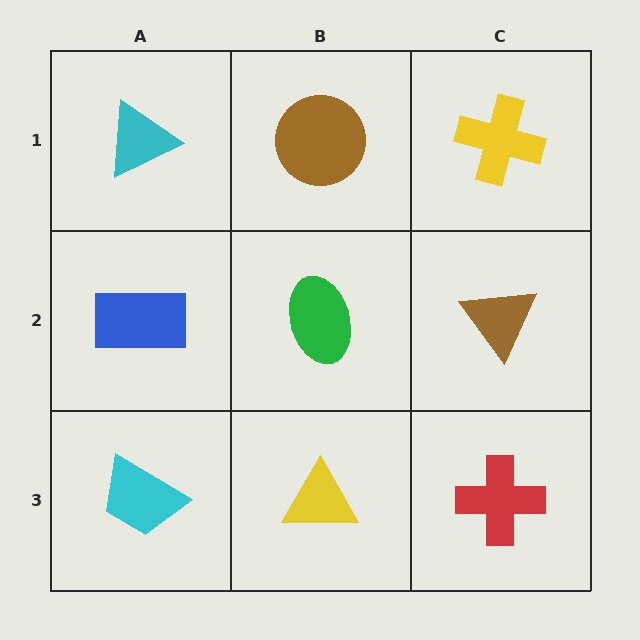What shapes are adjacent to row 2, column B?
A brown circle (row 1, column B), a yellow triangle (row 3, column B), a blue rectangle (row 2, column A), a brown triangle (row 2, column C).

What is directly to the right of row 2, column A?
A green ellipse.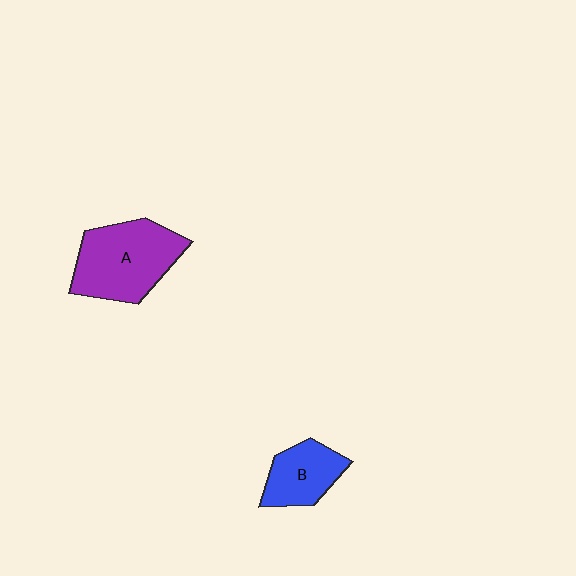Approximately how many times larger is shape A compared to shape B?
Approximately 1.7 times.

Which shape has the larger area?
Shape A (purple).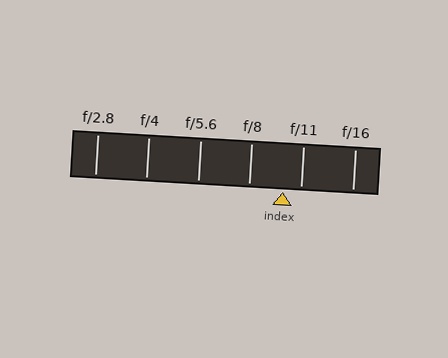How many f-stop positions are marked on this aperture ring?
There are 6 f-stop positions marked.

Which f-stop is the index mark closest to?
The index mark is closest to f/11.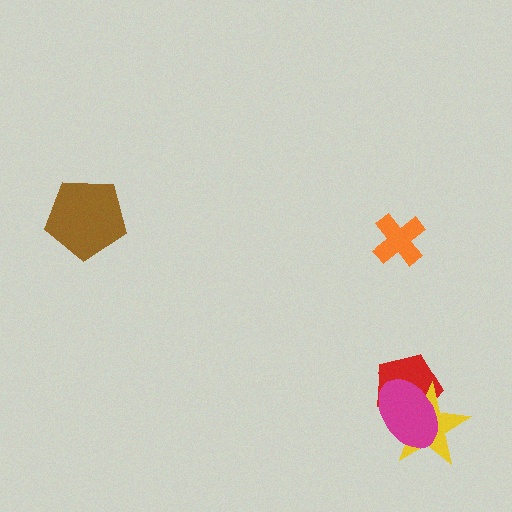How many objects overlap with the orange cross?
0 objects overlap with the orange cross.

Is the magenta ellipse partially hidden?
No, no other shape covers it.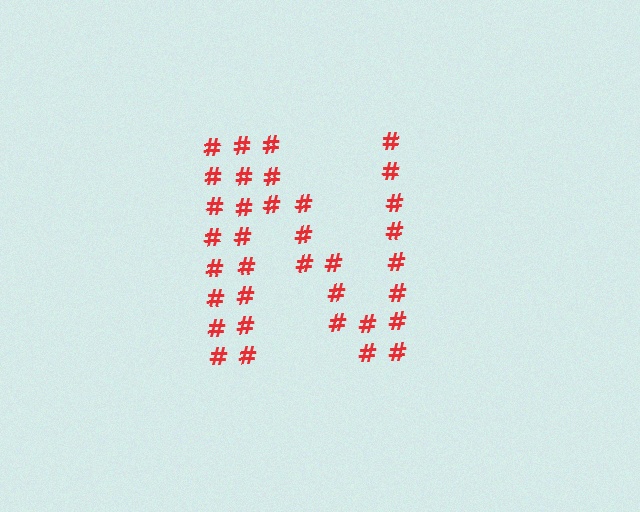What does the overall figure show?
The overall figure shows the letter N.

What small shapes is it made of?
It is made of small hash symbols.